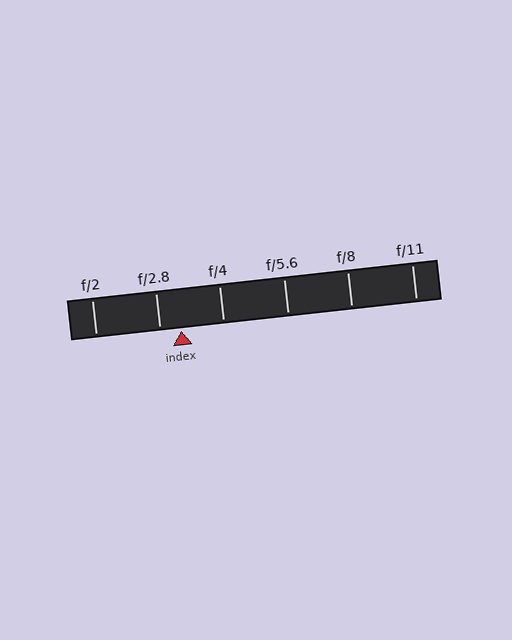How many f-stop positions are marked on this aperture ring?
There are 6 f-stop positions marked.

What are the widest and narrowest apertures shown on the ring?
The widest aperture shown is f/2 and the narrowest is f/11.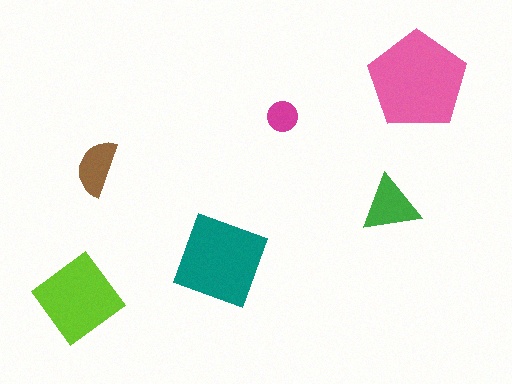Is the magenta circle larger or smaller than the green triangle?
Smaller.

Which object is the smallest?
The magenta circle.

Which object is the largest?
The pink pentagon.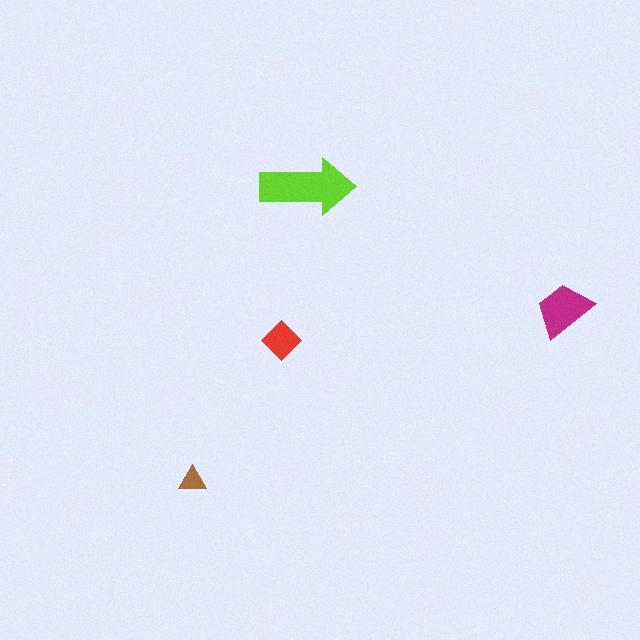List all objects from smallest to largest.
The brown triangle, the red diamond, the magenta trapezoid, the lime arrow.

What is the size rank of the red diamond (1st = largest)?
3rd.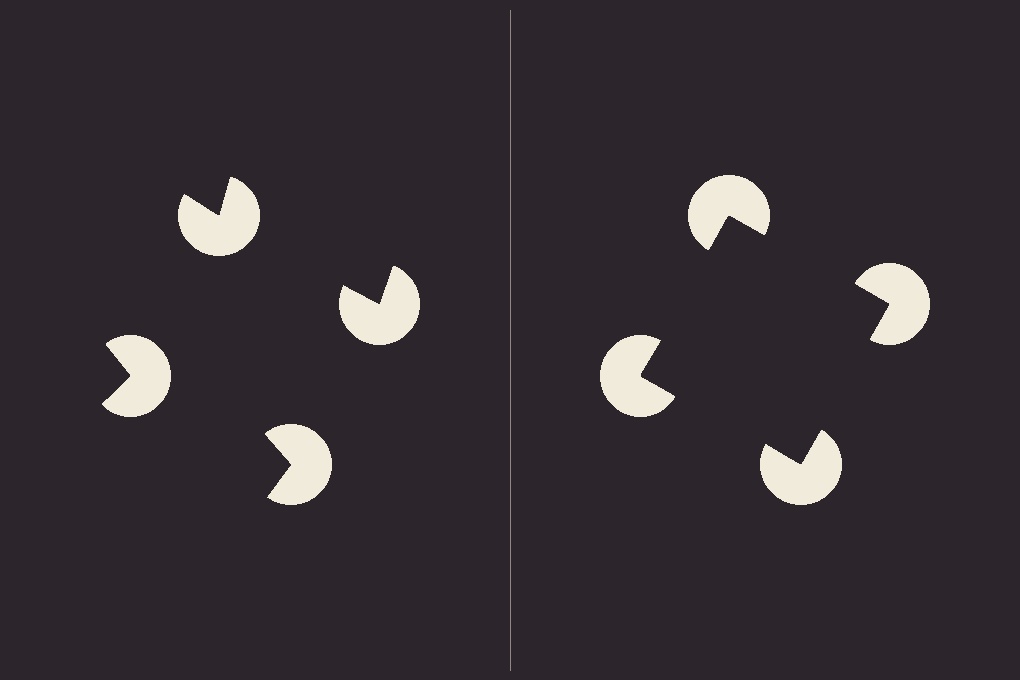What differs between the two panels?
The pac-man discs are positioned identically on both sides; only the wedge orientations differ. On the right they align to a square; on the left they are misaligned.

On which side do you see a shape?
An illusory square appears on the right side. On the left side the wedge cuts are rotated, so no coherent shape forms.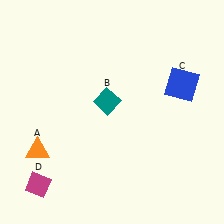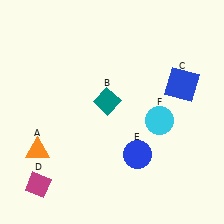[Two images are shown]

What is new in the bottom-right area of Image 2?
A cyan circle (F) was added in the bottom-right area of Image 2.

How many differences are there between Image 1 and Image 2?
There are 2 differences between the two images.